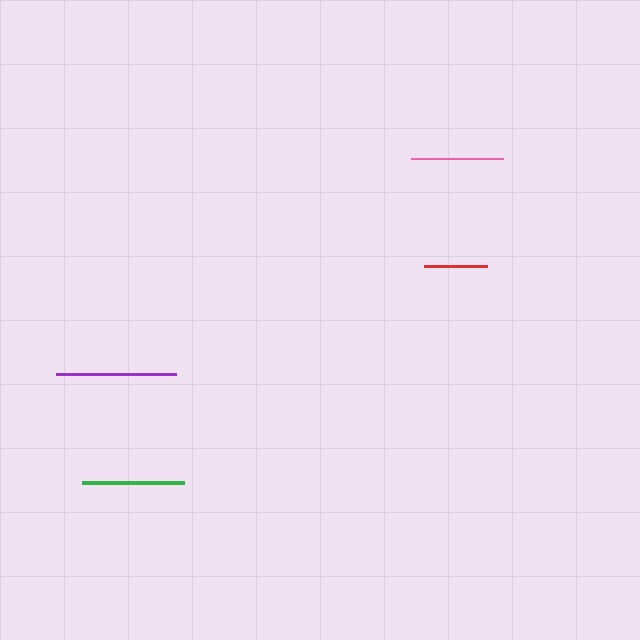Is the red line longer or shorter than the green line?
The green line is longer than the red line.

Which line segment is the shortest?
The red line is the shortest at approximately 63 pixels.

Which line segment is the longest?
The purple line is the longest at approximately 120 pixels.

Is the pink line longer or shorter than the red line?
The pink line is longer than the red line.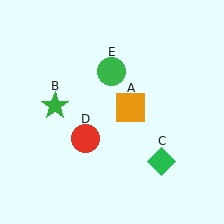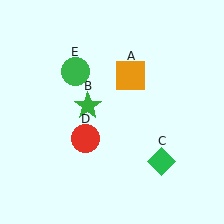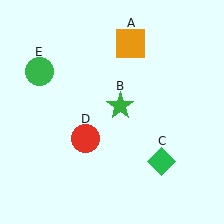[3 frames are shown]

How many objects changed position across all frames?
3 objects changed position: orange square (object A), green star (object B), green circle (object E).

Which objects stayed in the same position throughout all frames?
Green diamond (object C) and red circle (object D) remained stationary.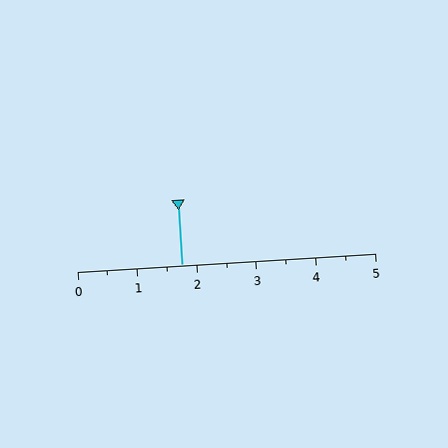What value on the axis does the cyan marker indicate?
The marker indicates approximately 1.8.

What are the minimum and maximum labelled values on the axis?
The axis runs from 0 to 5.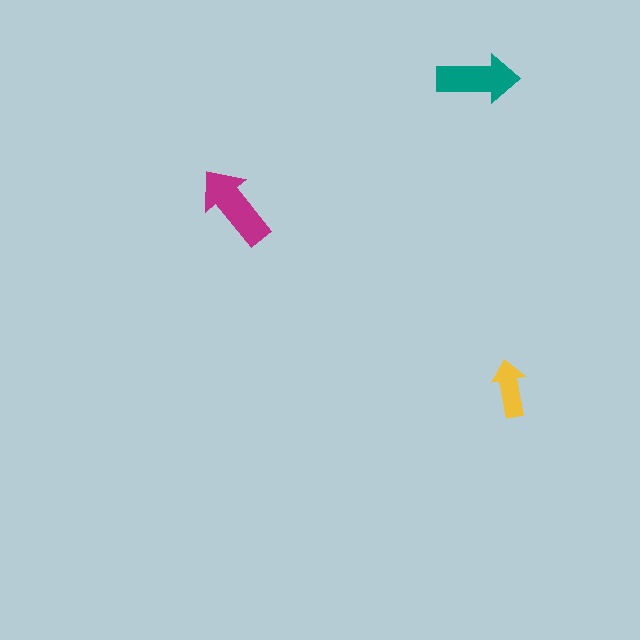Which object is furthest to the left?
The magenta arrow is leftmost.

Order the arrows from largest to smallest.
the magenta one, the teal one, the yellow one.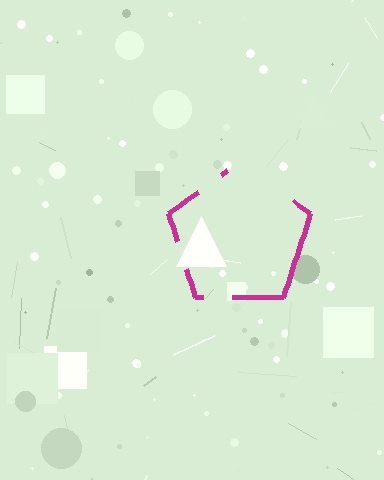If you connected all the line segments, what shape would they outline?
They would outline a pentagon.